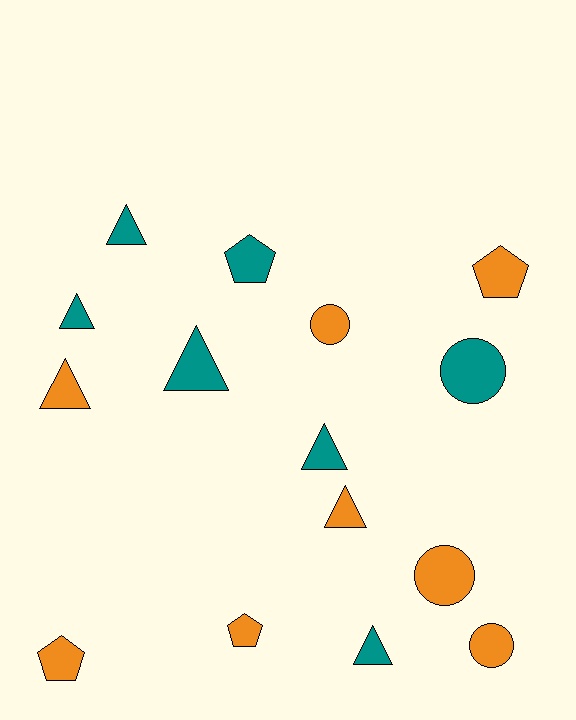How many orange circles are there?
There are 3 orange circles.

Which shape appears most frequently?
Triangle, with 7 objects.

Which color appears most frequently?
Orange, with 8 objects.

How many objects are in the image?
There are 15 objects.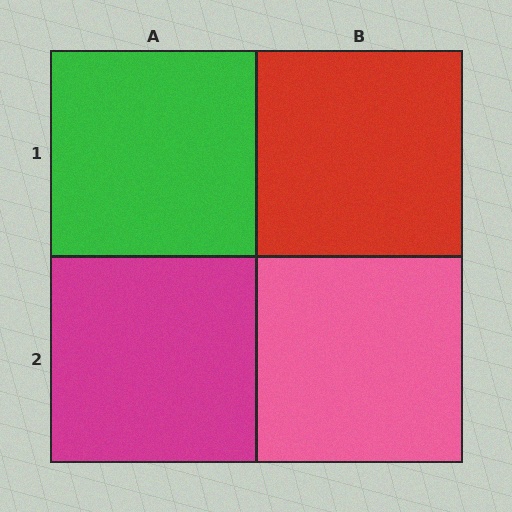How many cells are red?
1 cell is red.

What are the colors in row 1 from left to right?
Green, red.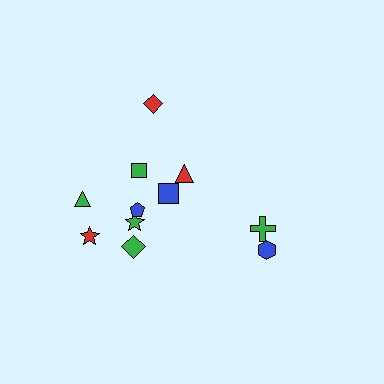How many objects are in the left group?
There are 8 objects.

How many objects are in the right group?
There are 3 objects.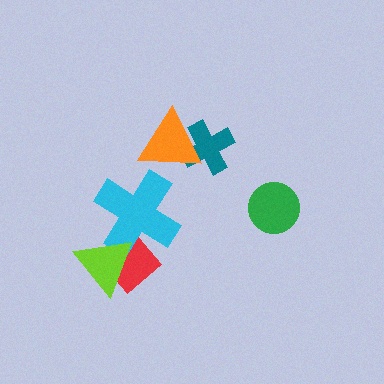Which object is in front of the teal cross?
The orange triangle is in front of the teal cross.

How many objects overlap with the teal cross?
1 object overlaps with the teal cross.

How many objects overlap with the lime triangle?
2 objects overlap with the lime triangle.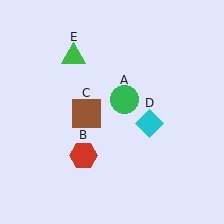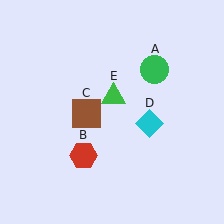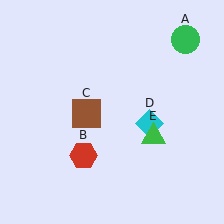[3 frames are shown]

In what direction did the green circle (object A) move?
The green circle (object A) moved up and to the right.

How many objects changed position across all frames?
2 objects changed position: green circle (object A), green triangle (object E).